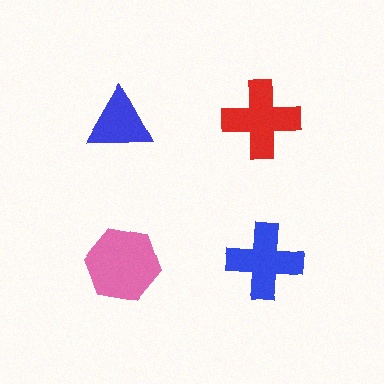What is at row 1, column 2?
A red cross.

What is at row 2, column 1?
A pink hexagon.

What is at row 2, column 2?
A blue cross.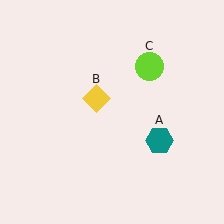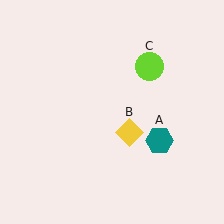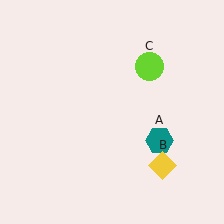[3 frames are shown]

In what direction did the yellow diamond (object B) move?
The yellow diamond (object B) moved down and to the right.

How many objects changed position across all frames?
1 object changed position: yellow diamond (object B).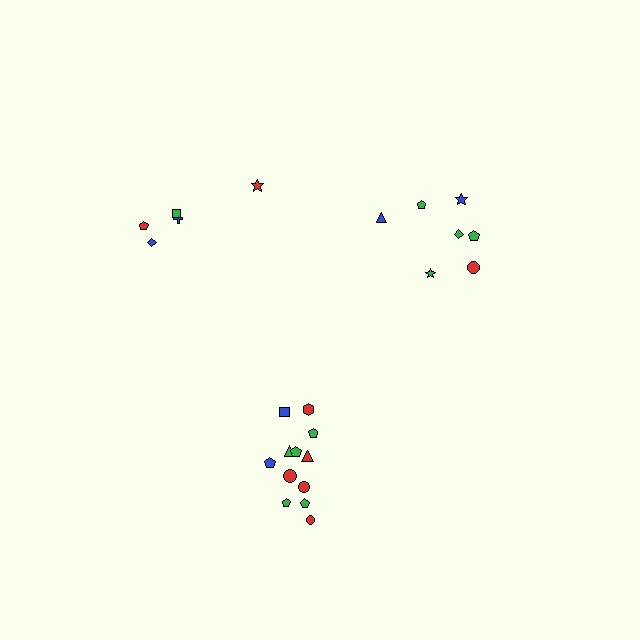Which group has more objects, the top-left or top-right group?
The top-right group.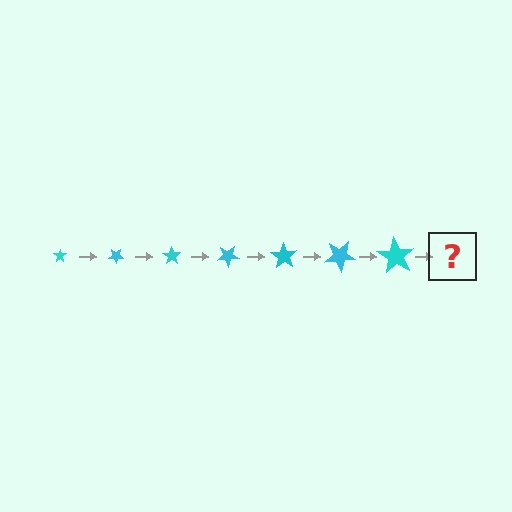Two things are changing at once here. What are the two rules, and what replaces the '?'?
The two rules are that the star grows larger each step and it rotates 35 degrees each step. The '?' should be a star, larger than the previous one and rotated 245 degrees from the start.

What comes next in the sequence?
The next element should be a star, larger than the previous one and rotated 245 degrees from the start.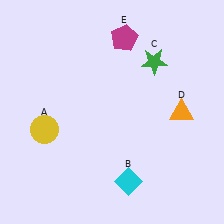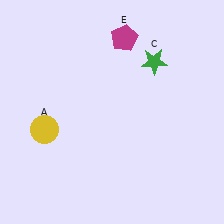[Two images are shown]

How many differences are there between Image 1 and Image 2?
There are 2 differences between the two images.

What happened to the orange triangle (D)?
The orange triangle (D) was removed in Image 2. It was in the bottom-right area of Image 1.